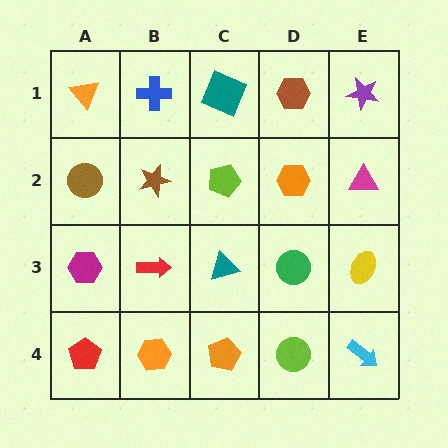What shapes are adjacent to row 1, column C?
A lime pentagon (row 2, column C), a blue cross (row 1, column B), a brown hexagon (row 1, column D).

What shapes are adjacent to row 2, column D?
A brown hexagon (row 1, column D), a green circle (row 3, column D), a lime pentagon (row 2, column C), a magenta triangle (row 2, column E).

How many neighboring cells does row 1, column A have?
2.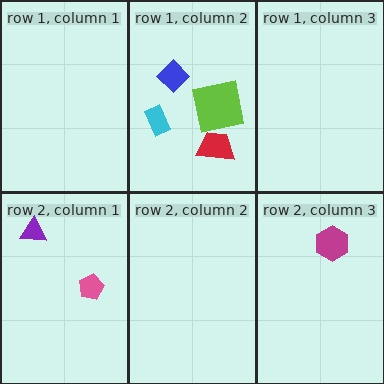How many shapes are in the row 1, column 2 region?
4.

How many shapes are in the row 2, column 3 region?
1.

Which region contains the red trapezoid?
The row 1, column 2 region.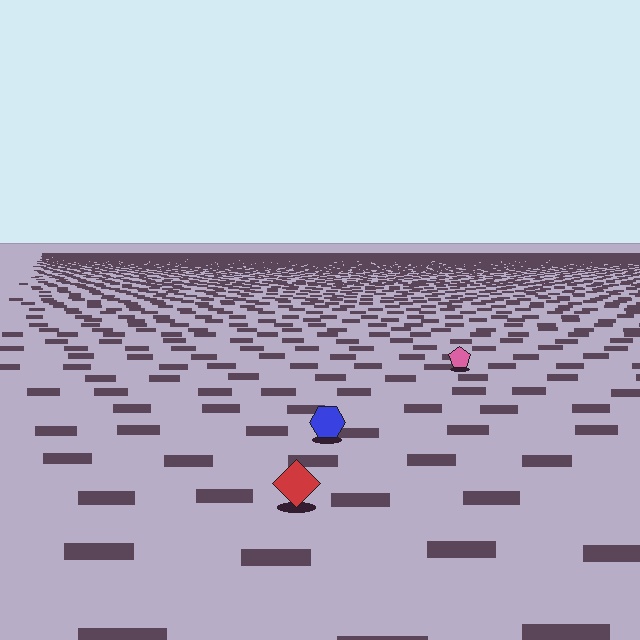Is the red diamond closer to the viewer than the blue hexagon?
Yes. The red diamond is closer — you can tell from the texture gradient: the ground texture is coarser near it.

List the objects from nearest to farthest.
From nearest to farthest: the red diamond, the blue hexagon, the pink pentagon.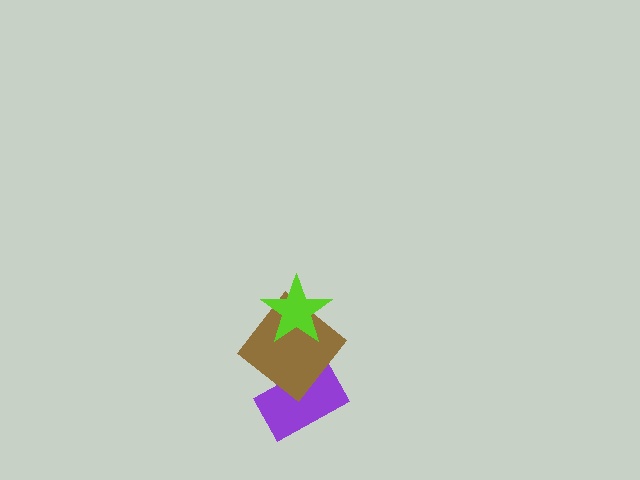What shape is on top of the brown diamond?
The lime star is on top of the brown diamond.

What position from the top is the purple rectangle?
The purple rectangle is 3rd from the top.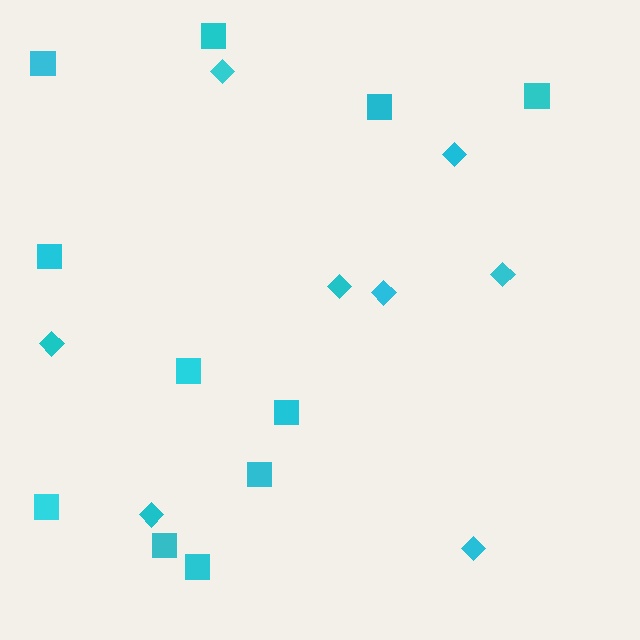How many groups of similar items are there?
There are 2 groups: one group of squares (11) and one group of diamonds (8).